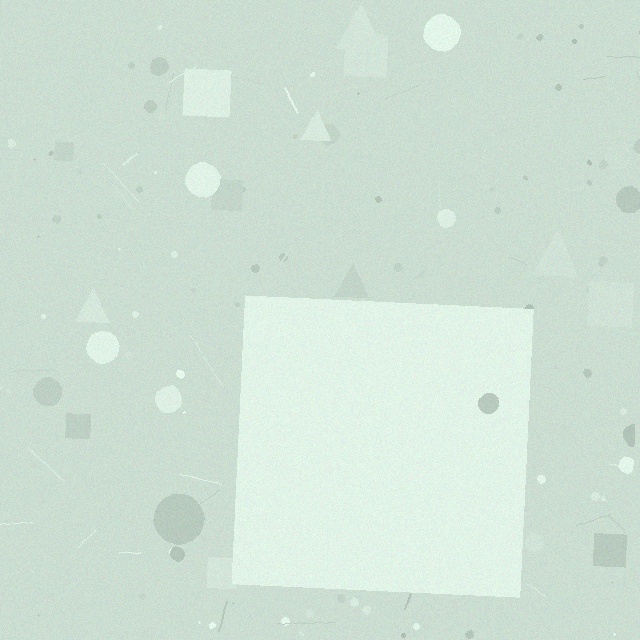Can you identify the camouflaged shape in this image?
The camouflaged shape is a square.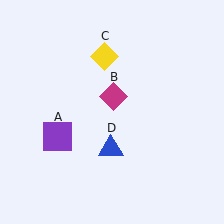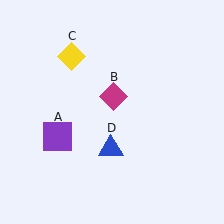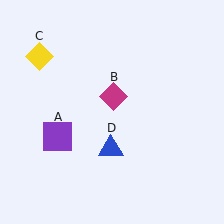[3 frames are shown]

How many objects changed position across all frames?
1 object changed position: yellow diamond (object C).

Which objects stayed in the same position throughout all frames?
Purple square (object A) and magenta diamond (object B) and blue triangle (object D) remained stationary.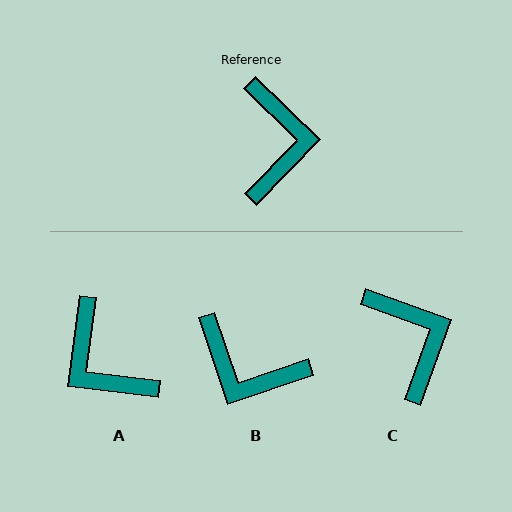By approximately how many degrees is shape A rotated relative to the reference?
Approximately 143 degrees clockwise.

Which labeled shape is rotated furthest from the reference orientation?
A, about 143 degrees away.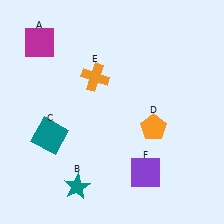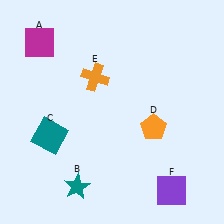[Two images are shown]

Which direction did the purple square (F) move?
The purple square (F) moved right.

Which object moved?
The purple square (F) moved right.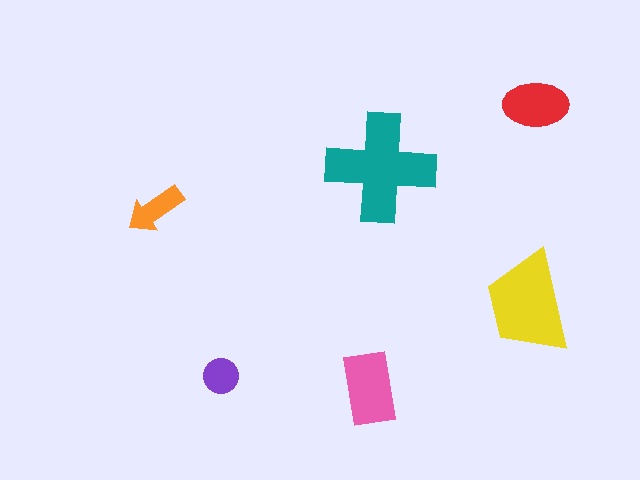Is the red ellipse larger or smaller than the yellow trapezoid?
Smaller.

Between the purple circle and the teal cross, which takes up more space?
The teal cross.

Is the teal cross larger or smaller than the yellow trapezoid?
Larger.